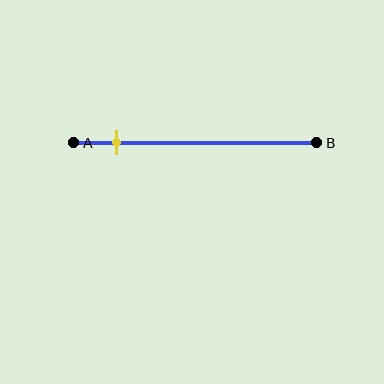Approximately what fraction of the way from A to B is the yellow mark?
The yellow mark is approximately 20% of the way from A to B.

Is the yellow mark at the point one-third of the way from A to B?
No, the mark is at about 20% from A, not at the 33% one-third point.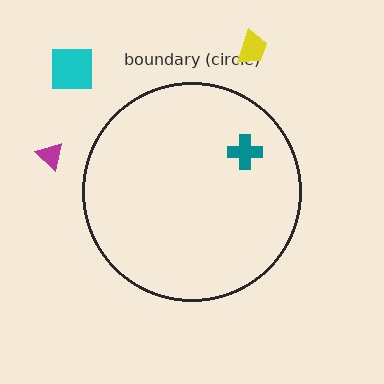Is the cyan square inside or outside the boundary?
Outside.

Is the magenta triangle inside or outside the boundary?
Outside.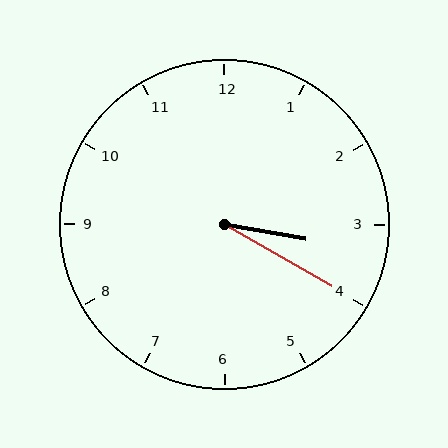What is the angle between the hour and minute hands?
Approximately 20 degrees.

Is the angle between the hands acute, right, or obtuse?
It is acute.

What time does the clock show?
3:20.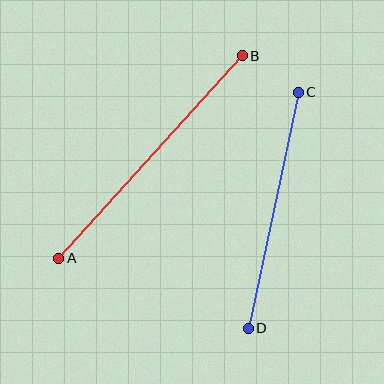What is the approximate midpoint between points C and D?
The midpoint is at approximately (273, 210) pixels.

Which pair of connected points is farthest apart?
Points A and B are farthest apart.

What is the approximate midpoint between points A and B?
The midpoint is at approximately (151, 157) pixels.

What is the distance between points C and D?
The distance is approximately 242 pixels.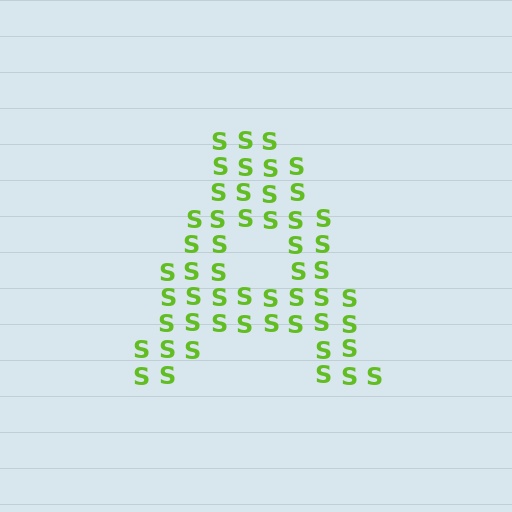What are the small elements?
The small elements are letter S's.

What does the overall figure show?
The overall figure shows the letter A.